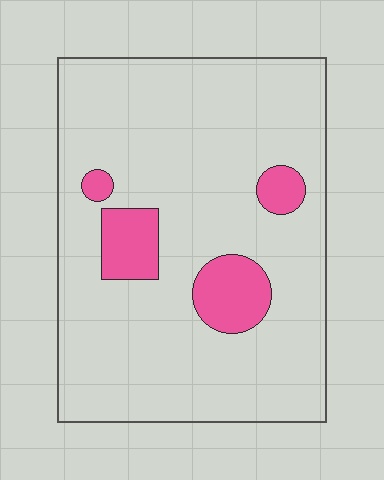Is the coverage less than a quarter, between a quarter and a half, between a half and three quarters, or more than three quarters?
Less than a quarter.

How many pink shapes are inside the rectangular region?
4.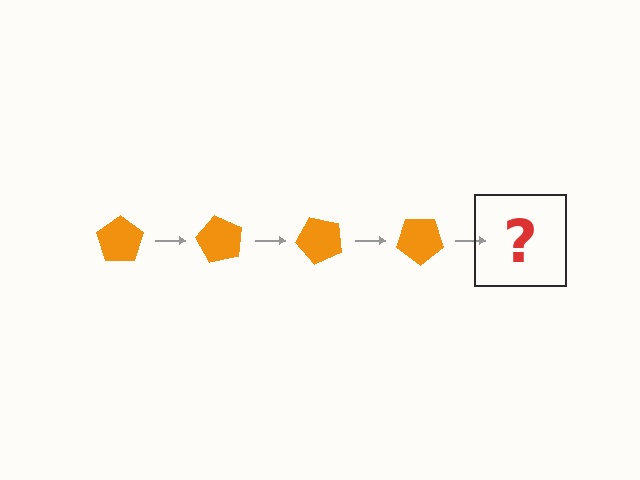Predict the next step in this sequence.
The next step is an orange pentagon rotated 240 degrees.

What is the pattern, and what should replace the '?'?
The pattern is that the pentagon rotates 60 degrees each step. The '?' should be an orange pentagon rotated 240 degrees.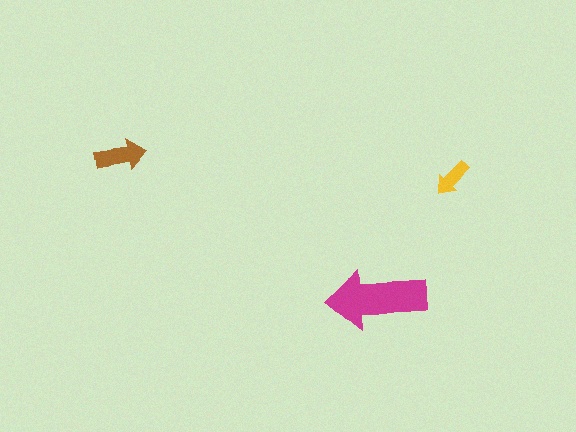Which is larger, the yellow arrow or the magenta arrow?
The magenta one.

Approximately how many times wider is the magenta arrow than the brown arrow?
About 2 times wider.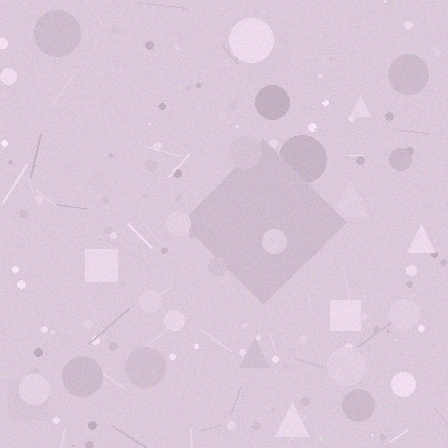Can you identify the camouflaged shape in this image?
The camouflaged shape is a diamond.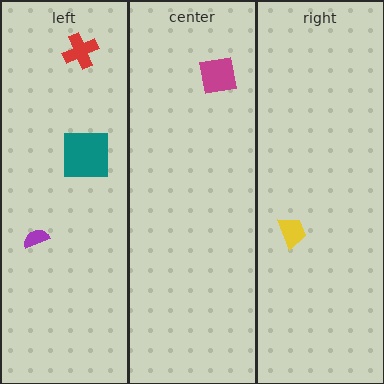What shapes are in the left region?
The teal square, the red cross, the purple semicircle.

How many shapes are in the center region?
1.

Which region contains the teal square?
The left region.